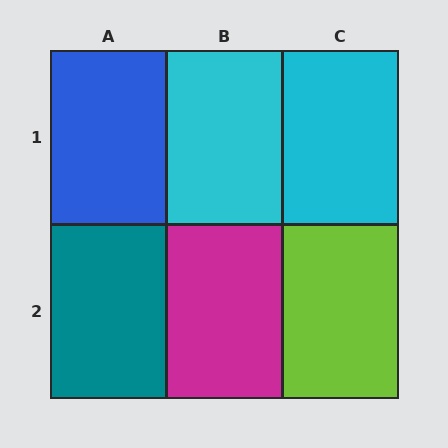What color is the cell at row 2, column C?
Lime.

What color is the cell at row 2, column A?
Teal.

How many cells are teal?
1 cell is teal.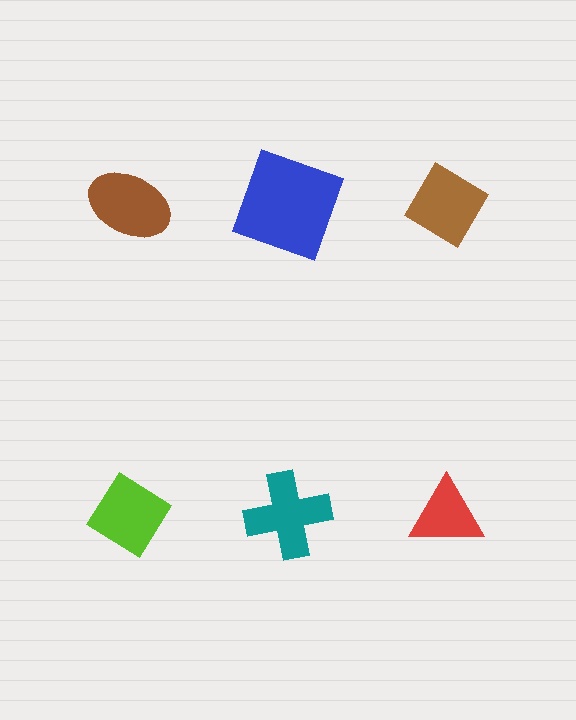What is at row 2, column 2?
A teal cross.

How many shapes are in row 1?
3 shapes.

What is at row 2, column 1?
A lime diamond.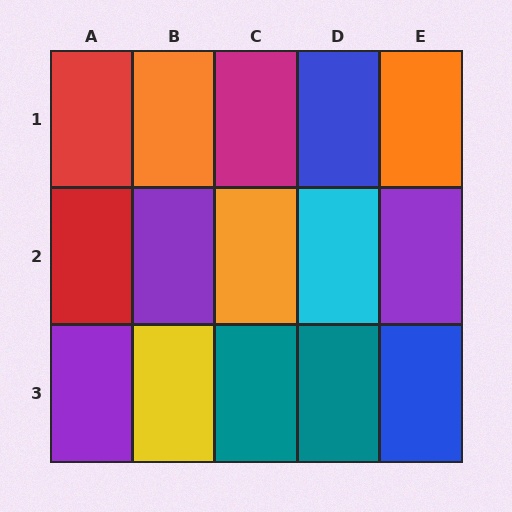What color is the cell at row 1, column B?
Orange.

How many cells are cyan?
1 cell is cyan.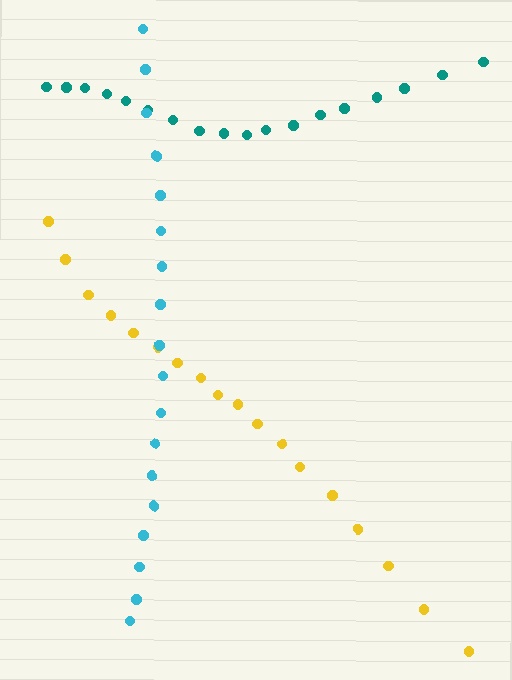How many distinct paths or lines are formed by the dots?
There are 3 distinct paths.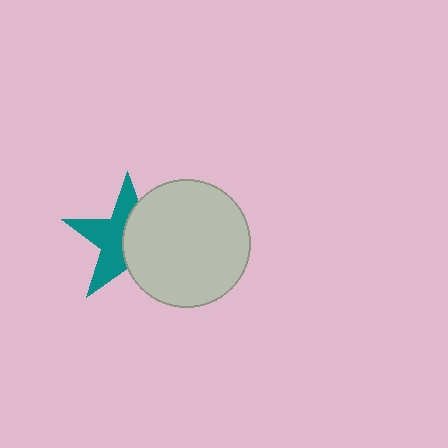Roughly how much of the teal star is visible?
About half of it is visible (roughly 50%).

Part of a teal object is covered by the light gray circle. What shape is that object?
It is a star.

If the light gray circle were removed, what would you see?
You would see the complete teal star.